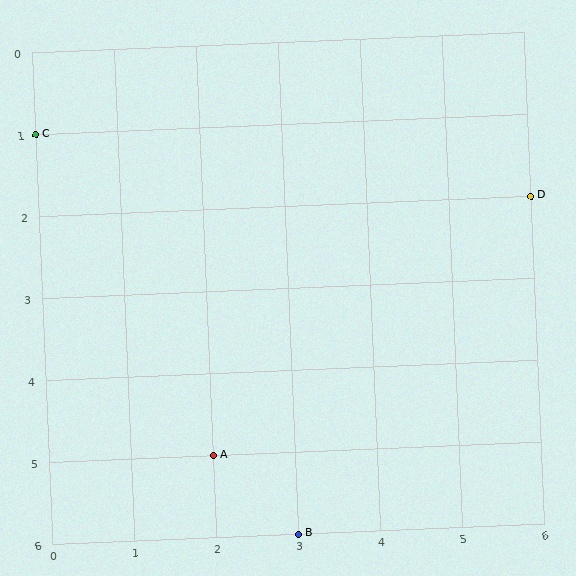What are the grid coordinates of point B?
Point B is at grid coordinates (3, 6).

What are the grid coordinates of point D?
Point D is at grid coordinates (6, 2).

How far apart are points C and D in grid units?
Points C and D are 6 columns and 1 row apart (about 6.1 grid units diagonally).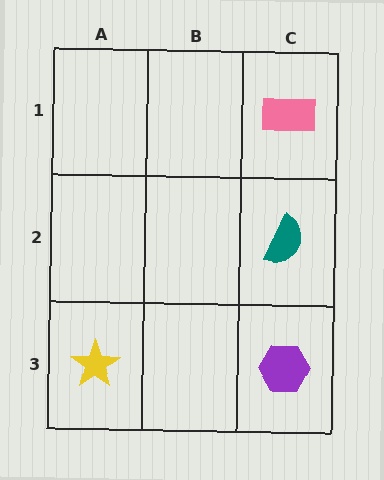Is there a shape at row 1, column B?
No, that cell is empty.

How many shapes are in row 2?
1 shape.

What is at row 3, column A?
A yellow star.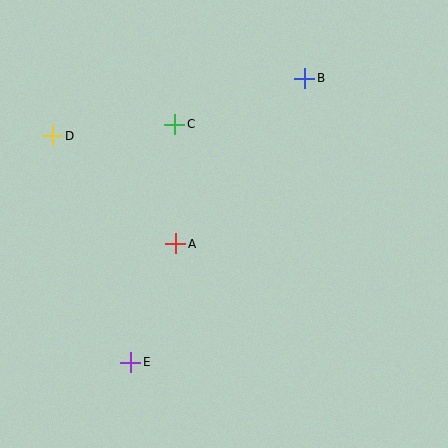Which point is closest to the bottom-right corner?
Point E is closest to the bottom-right corner.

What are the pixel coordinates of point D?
Point D is at (53, 136).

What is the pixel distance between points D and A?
The distance between D and A is 163 pixels.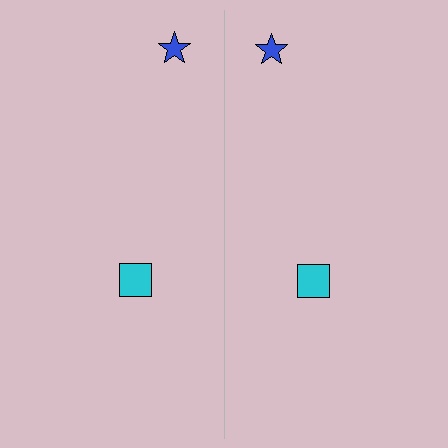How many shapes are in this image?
There are 4 shapes in this image.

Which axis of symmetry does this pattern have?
The pattern has a vertical axis of symmetry running through the center of the image.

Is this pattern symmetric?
Yes, this pattern has bilateral (reflection) symmetry.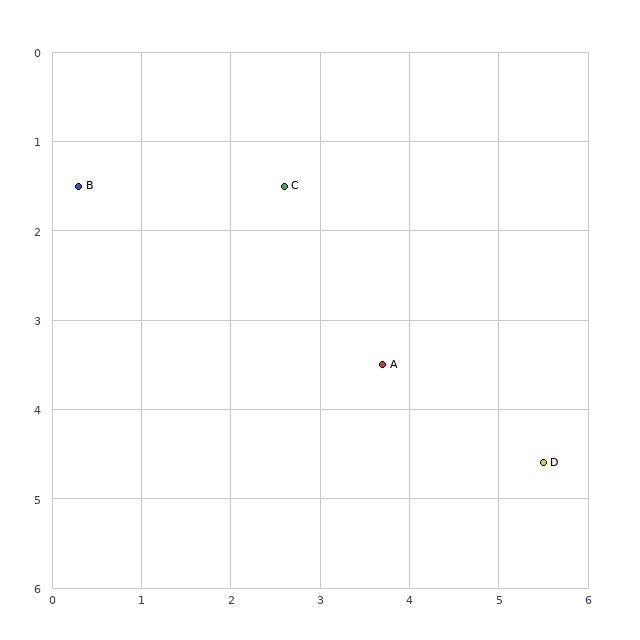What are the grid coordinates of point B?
Point B is at approximately (0.3, 1.5).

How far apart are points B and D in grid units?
Points B and D are about 6.1 grid units apart.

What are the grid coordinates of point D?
Point D is at approximately (5.5, 4.6).